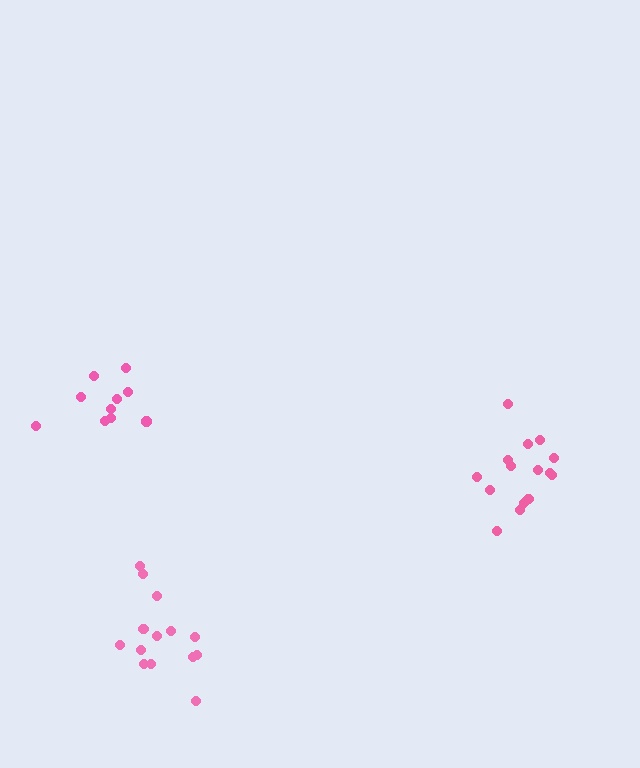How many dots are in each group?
Group 1: 16 dots, Group 2: 10 dots, Group 3: 14 dots (40 total).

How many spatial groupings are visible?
There are 3 spatial groupings.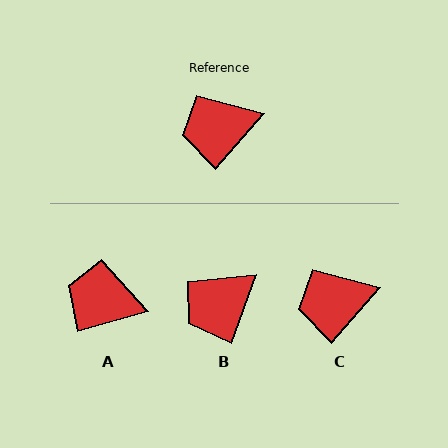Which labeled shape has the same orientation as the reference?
C.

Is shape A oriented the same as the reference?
No, it is off by about 32 degrees.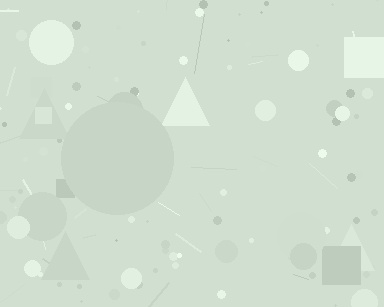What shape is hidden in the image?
A circle is hidden in the image.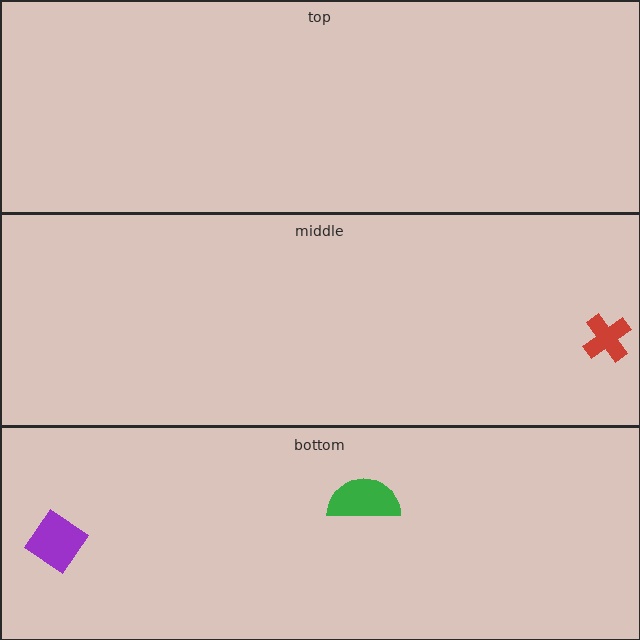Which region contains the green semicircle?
The bottom region.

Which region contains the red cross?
The middle region.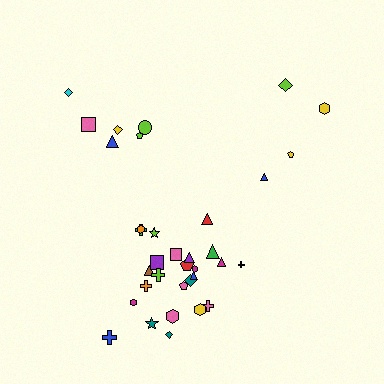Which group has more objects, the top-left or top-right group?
The top-left group.